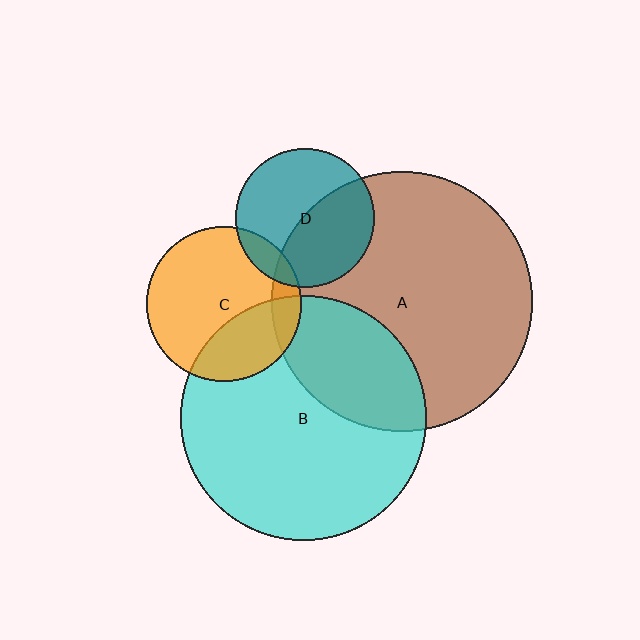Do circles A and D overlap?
Yes.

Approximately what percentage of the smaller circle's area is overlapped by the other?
Approximately 45%.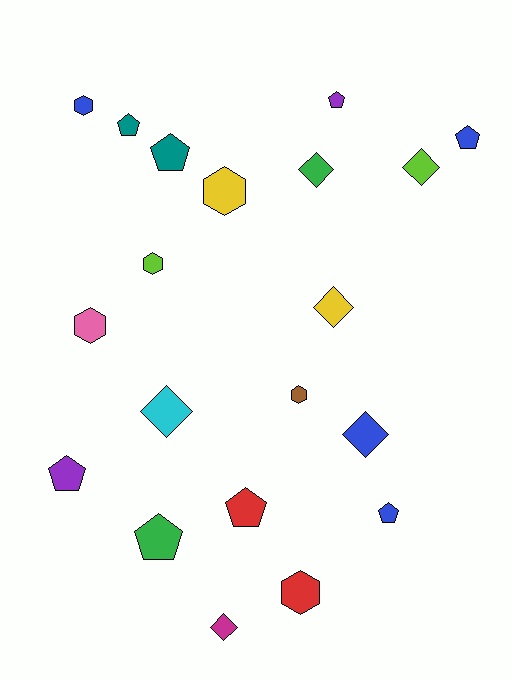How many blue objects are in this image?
There are 4 blue objects.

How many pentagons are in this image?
There are 8 pentagons.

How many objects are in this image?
There are 20 objects.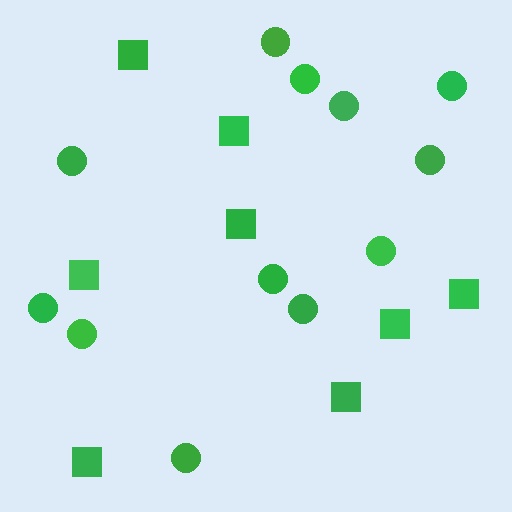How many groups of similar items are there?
There are 2 groups: one group of circles (12) and one group of squares (8).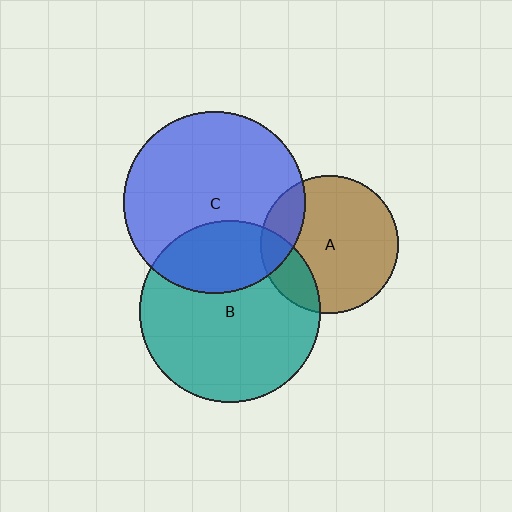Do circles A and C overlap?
Yes.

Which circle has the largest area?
Circle C (blue).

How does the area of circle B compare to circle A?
Approximately 1.7 times.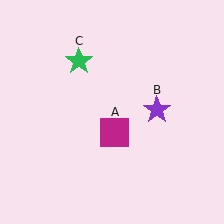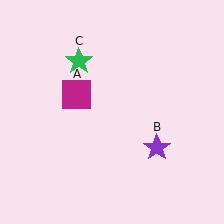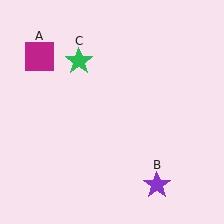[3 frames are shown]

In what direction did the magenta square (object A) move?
The magenta square (object A) moved up and to the left.